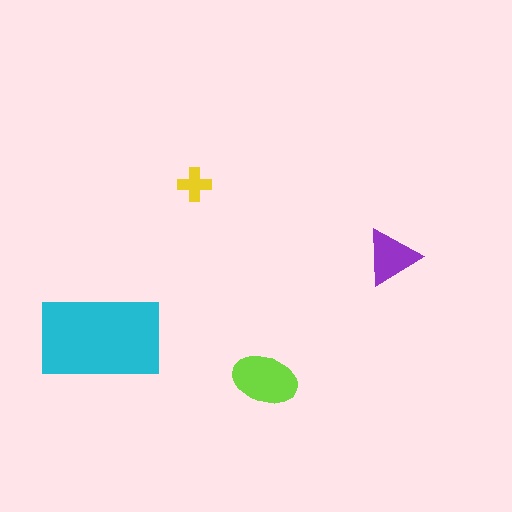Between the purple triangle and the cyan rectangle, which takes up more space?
The cyan rectangle.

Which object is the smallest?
The yellow cross.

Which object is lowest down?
The lime ellipse is bottommost.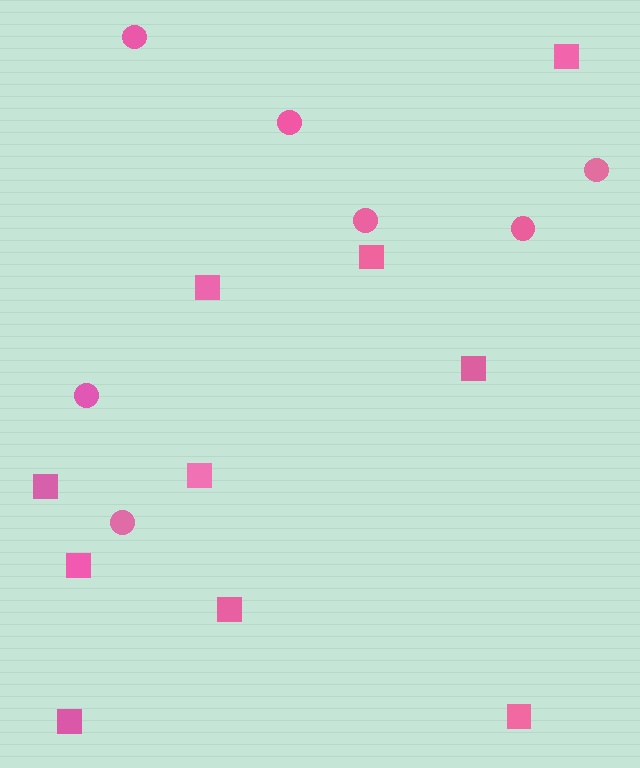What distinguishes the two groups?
There are 2 groups: one group of circles (7) and one group of squares (10).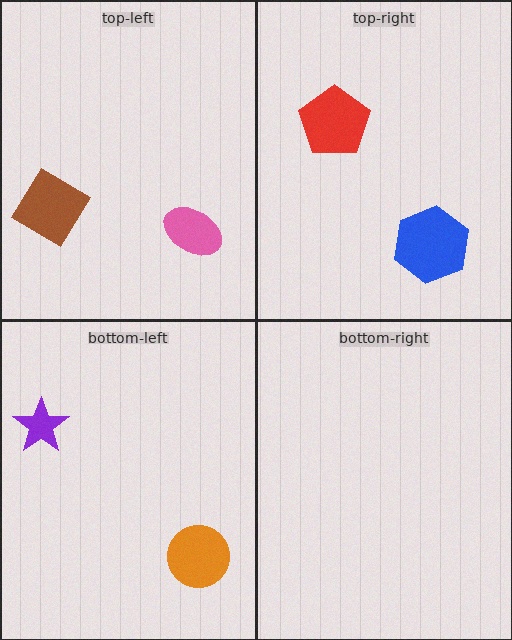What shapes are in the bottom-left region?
The orange circle, the purple star.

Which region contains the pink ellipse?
The top-left region.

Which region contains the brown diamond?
The top-left region.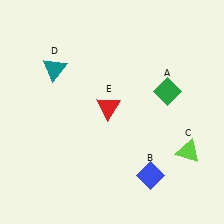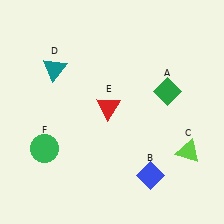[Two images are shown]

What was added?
A green circle (F) was added in Image 2.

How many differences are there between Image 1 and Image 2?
There is 1 difference between the two images.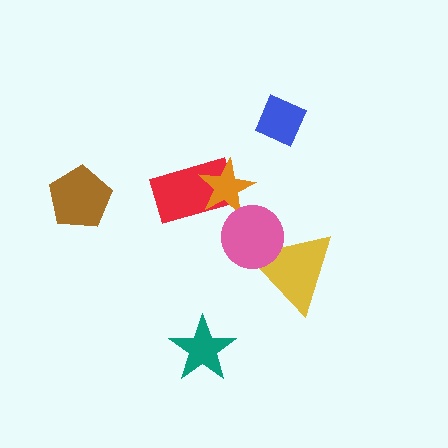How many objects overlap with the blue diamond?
0 objects overlap with the blue diamond.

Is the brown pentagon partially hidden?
No, no other shape covers it.